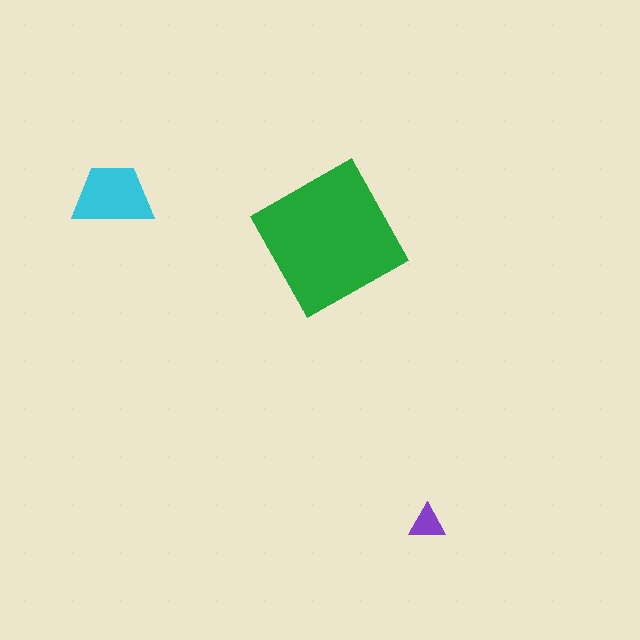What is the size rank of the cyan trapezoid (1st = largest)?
2nd.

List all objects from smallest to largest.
The purple triangle, the cyan trapezoid, the green square.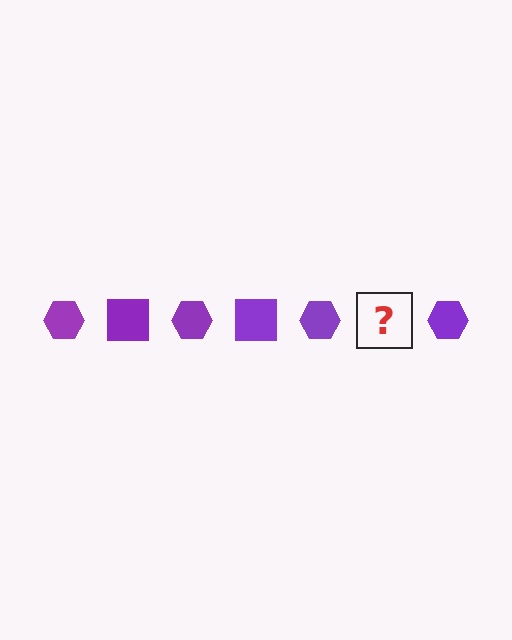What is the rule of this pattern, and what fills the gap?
The rule is that the pattern cycles through hexagon, square shapes in purple. The gap should be filled with a purple square.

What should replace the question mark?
The question mark should be replaced with a purple square.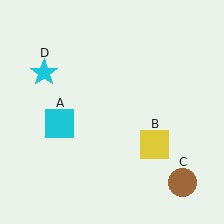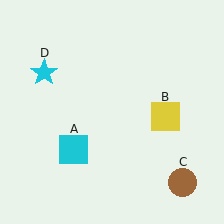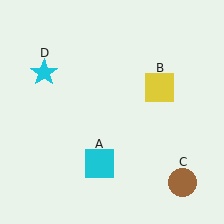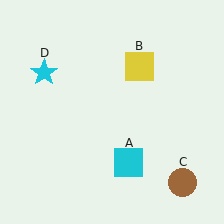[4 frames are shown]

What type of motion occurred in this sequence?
The cyan square (object A), yellow square (object B) rotated counterclockwise around the center of the scene.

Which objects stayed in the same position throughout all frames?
Brown circle (object C) and cyan star (object D) remained stationary.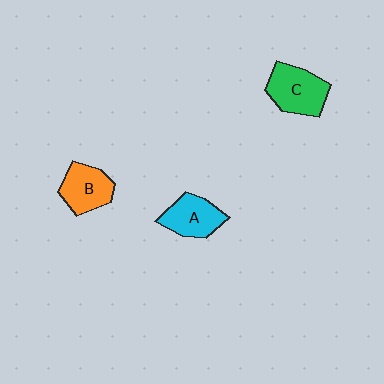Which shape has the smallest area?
Shape B (orange).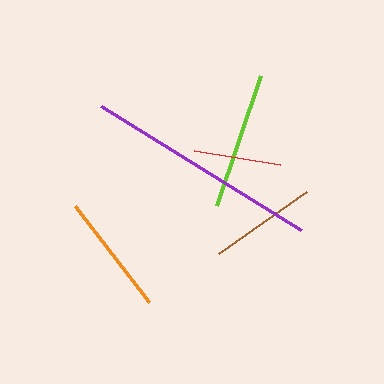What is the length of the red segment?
The red segment is approximately 87 pixels long.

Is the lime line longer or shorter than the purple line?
The purple line is longer than the lime line.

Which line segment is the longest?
The purple line is the longest at approximately 235 pixels.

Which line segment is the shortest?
The red line is the shortest at approximately 87 pixels.